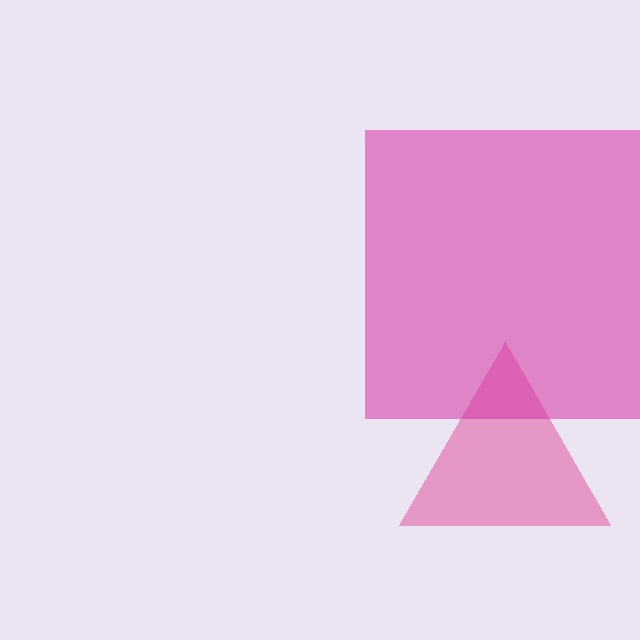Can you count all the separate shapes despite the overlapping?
Yes, there are 2 separate shapes.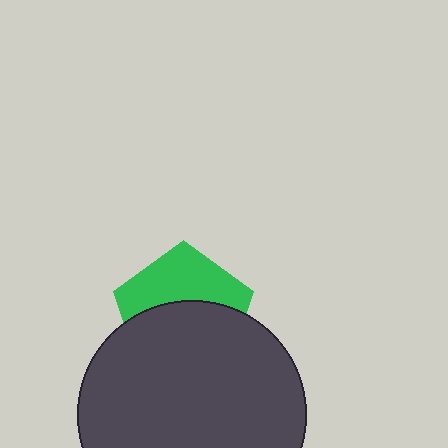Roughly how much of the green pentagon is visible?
A small part of it is visible (roughly 43%).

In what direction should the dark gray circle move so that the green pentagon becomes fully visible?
The dark gray circle should move down. That is the shortest direction to clear the overlap and leave the green pentagon fully visible.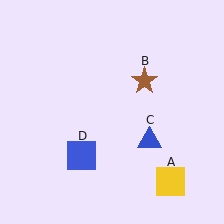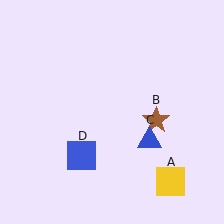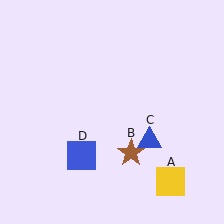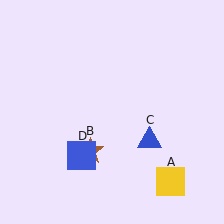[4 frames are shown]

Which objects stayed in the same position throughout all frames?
Yellow square (object A) and blue triangle (object C) and blue square (object D) remained stationary.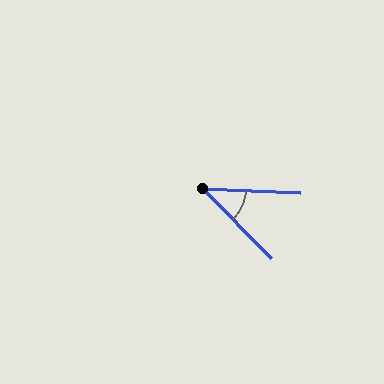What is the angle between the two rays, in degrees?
Approximately 43 degrees.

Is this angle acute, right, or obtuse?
It is acute.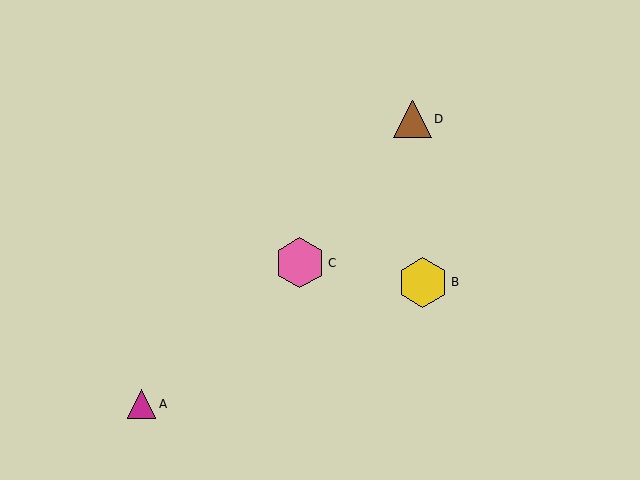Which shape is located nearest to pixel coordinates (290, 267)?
The pink hexagon (labeled C) at (300, 263) is nearest to that location.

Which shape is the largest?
The yellow hexagon (labeled B) is the largest.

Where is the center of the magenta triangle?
The center of the magenta triangle is at (141, 404).